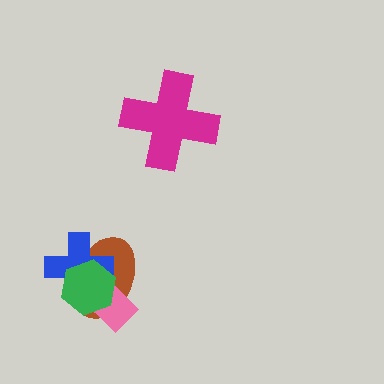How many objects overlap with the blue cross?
3 objects overlap with the blue cross.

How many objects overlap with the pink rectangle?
3 objects overlap with the pink rectangle.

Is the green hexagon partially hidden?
No, no other shape covers it.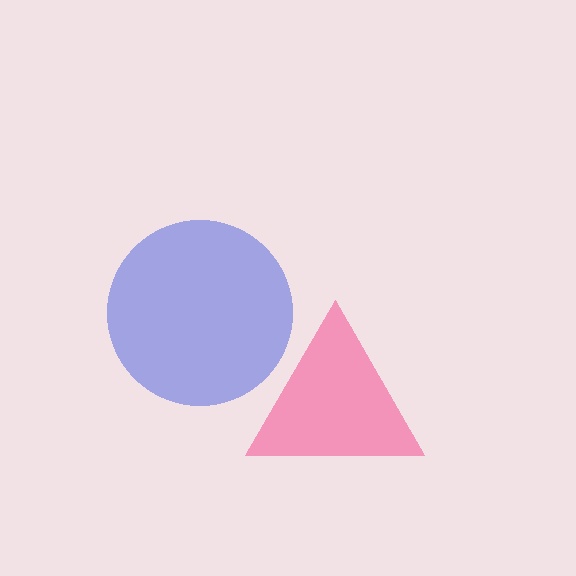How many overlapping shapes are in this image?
There are 2 overlapping shapes in the image.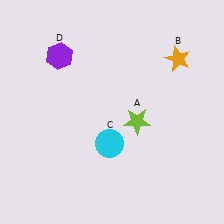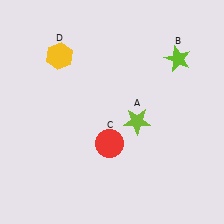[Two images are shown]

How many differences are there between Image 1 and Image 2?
There are 3 differences between the two images.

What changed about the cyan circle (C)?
In Image 1, C is cyan. In Image 2, it changed to red.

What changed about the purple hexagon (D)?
In Image 1, D is purple. In Image 2, it changed to yellow.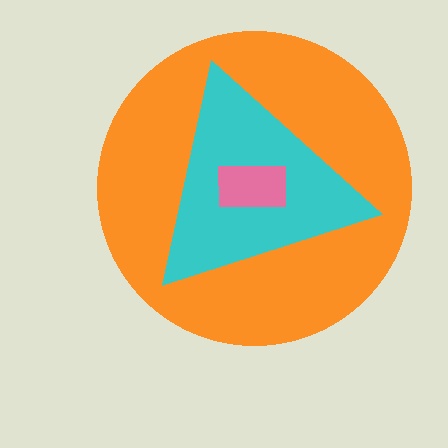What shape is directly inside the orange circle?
The cyan triangle.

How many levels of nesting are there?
3.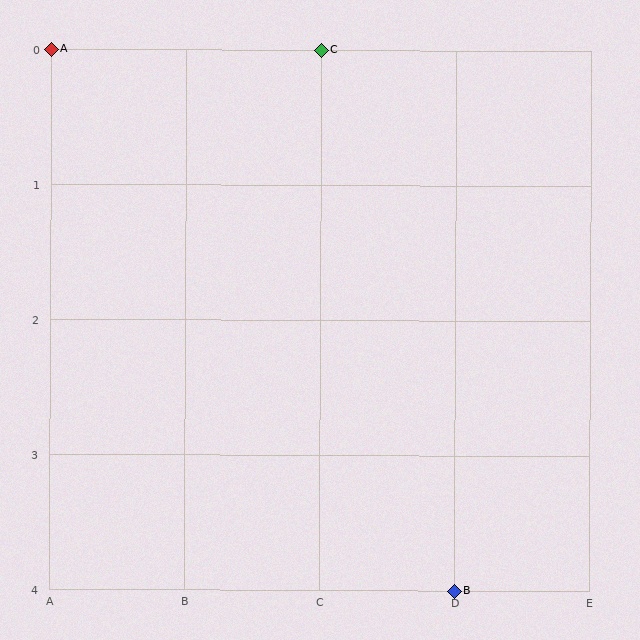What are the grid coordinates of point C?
Point C is at grid coordinates (C, 0).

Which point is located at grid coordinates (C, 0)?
Point C is at (C, 0).